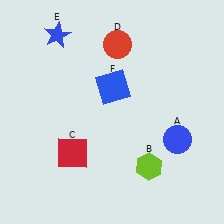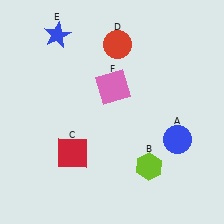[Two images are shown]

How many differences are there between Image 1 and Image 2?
There is 1 difference between the two images.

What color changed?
The square (F) changed from blue in Image 1 to pink in Image 2.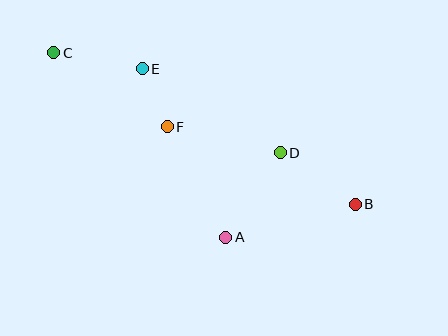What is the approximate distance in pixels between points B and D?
The distance between B and D is approximately 91 pixels.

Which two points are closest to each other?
Points E and F are closest to each other.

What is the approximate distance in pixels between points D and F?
The distance between D and F is approximately 116 pixels.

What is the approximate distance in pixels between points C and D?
The distance between C and D is approximately 248 pixels.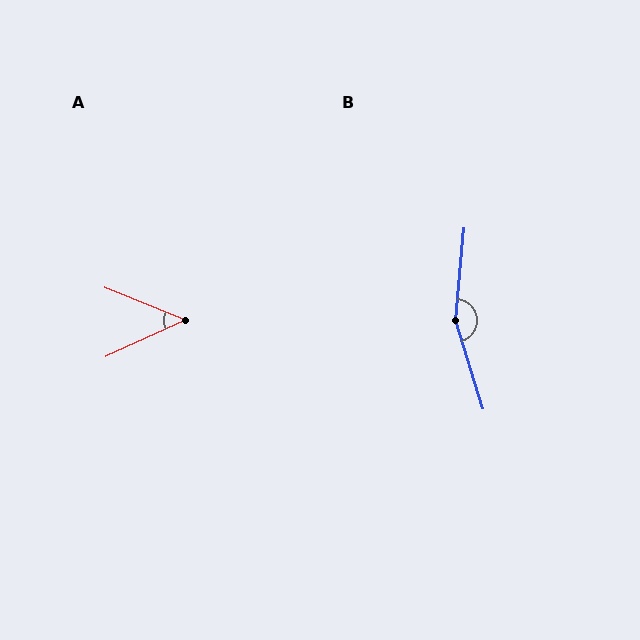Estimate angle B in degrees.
Approximately 157 degrees.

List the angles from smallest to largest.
A (47°), B (157°).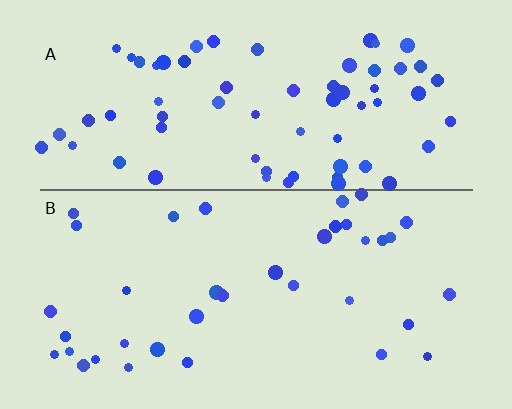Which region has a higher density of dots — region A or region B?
A (the top).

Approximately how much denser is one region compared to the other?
Approximately 1.9× — region A over region B.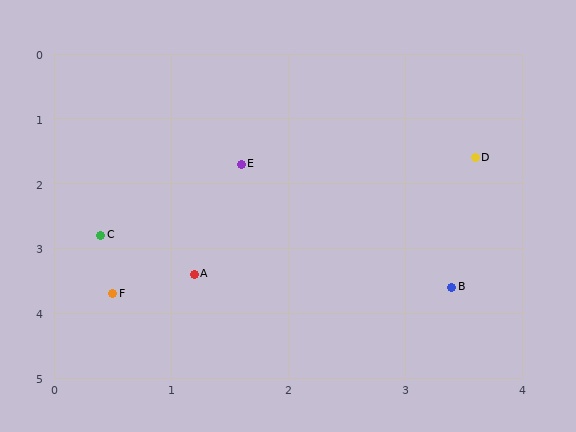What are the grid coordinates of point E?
Point E is at approximately (1.6, 1.7).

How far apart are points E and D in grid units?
Points E and D are about 2.0 grid units apart.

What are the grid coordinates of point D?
Point D is at approximately (3.6, 1.6).